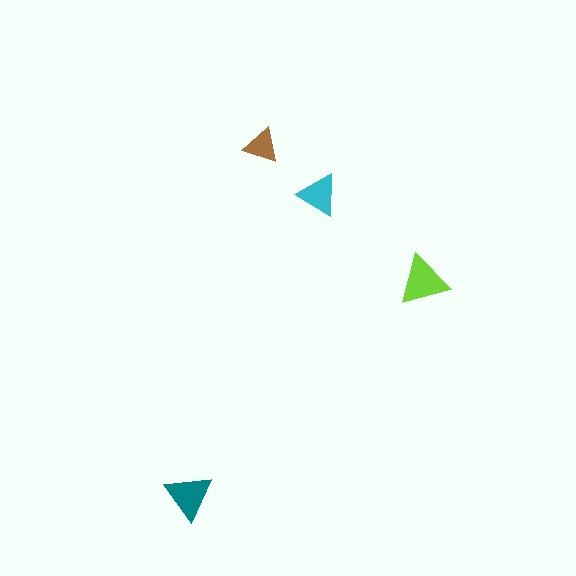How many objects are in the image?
There are 4 objects in the image.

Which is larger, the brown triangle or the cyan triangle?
The cyan one.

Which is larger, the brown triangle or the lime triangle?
The lime one.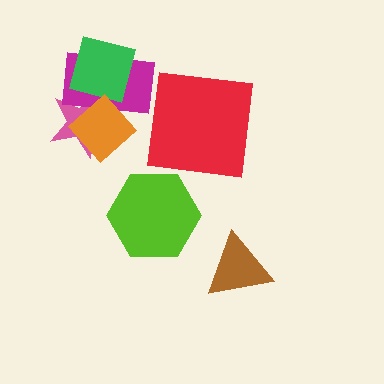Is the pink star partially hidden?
Yes, it is partially covered by another shape.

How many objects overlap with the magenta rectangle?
3 objects overlap with the magenta rectangle.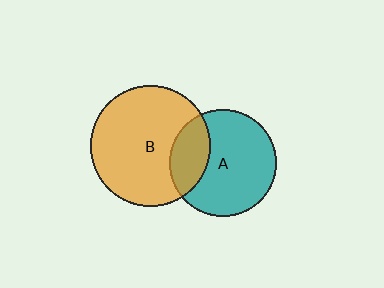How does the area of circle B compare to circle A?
Approximately 1.3 times.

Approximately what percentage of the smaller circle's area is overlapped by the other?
Approximately 25%.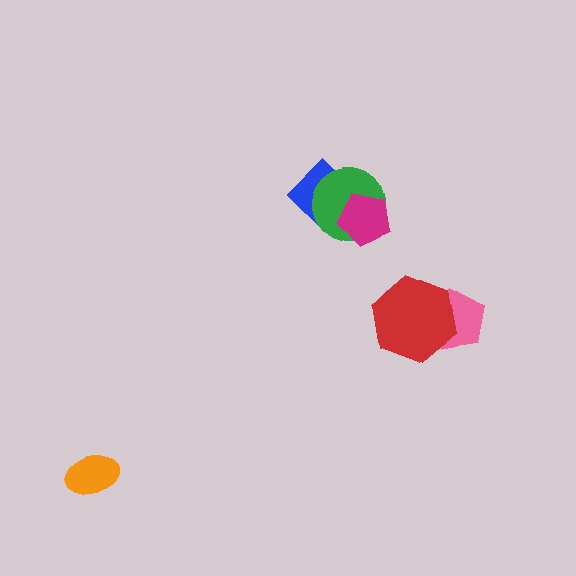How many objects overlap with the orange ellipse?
0 objects overlap with the orange ellipse.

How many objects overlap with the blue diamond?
2 objects overlap with the blue diamond.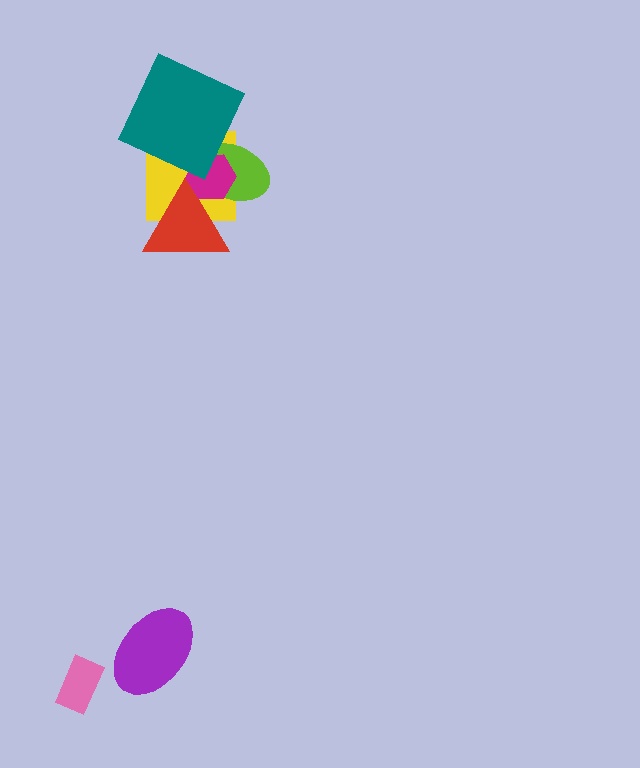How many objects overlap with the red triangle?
3 objects overlap with the red triangle.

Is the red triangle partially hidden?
Yes, it is partially covered by another shape.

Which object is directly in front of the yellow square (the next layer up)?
The red triangle is directly in front of the yellow square.